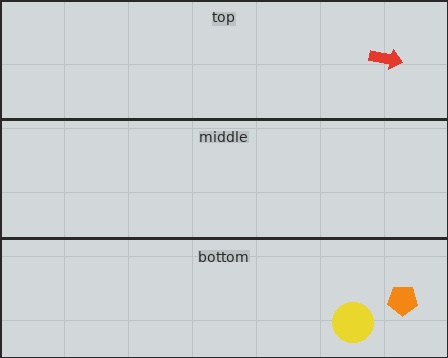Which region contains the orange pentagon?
The bottom region.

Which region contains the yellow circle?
The bottom region.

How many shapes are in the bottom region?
2.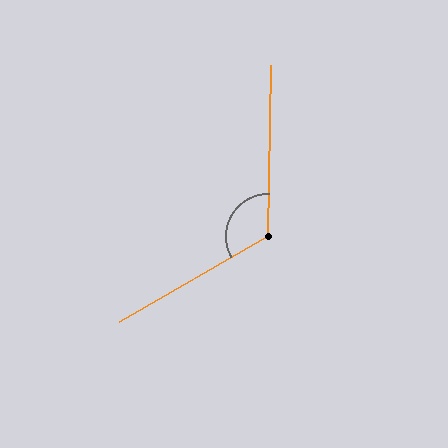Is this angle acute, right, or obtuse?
It is obtuse.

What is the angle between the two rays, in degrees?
Approximately 121 degrees.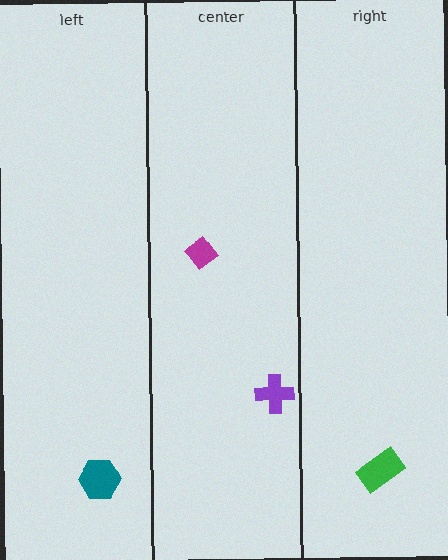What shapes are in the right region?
The green rectangle.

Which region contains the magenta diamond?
The center region.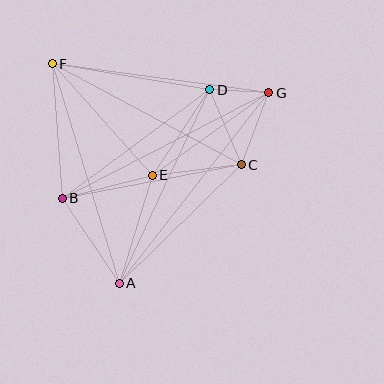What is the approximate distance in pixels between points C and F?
The distance between C and F is approximately 214 pixels.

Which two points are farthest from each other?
Points A and G are farthest from each other.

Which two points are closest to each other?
Points D and G are closest to each other.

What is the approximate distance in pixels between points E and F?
The distance between E and F is approximately 150 pixels.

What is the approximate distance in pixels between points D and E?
The distance between D and E is approximately 103 pixels.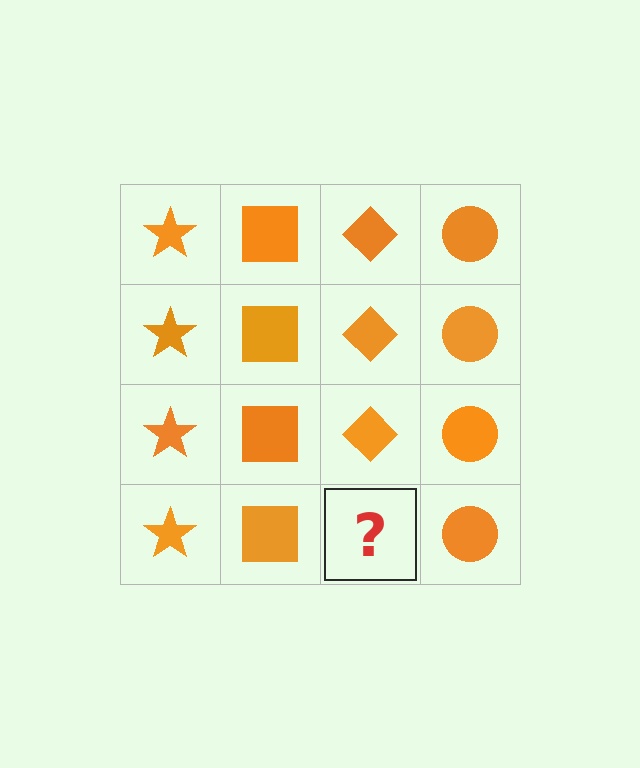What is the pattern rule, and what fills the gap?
The rule is that each column has a consistent shape. The gap should be filled with an orange diamond.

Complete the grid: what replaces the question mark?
The question mark should be replaced with an orange diamond.